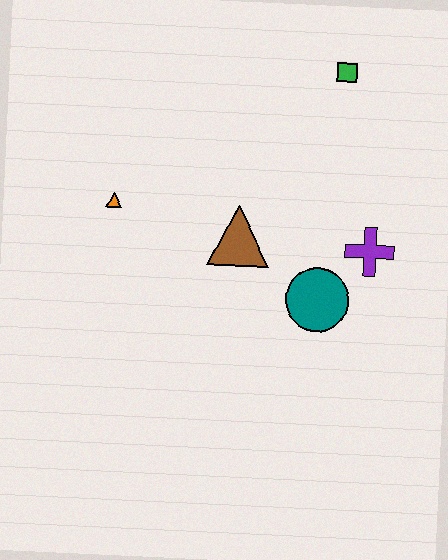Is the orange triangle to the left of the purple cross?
Yes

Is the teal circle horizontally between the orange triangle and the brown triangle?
No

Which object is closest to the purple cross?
The teal circle is closest to the purple cross.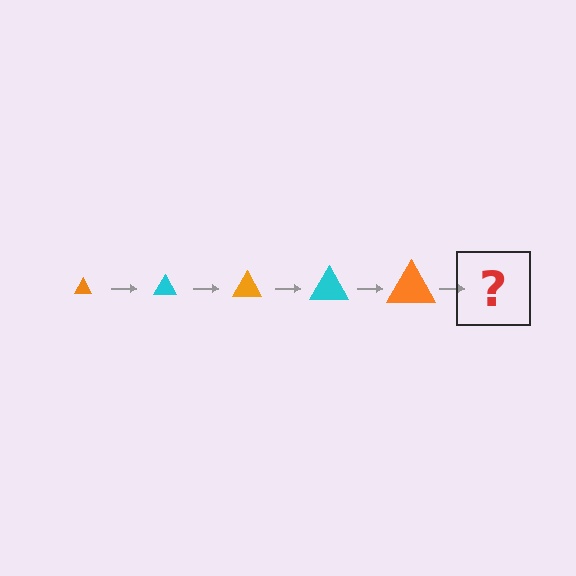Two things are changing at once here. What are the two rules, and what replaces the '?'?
The two rules are that the triangle grows larger each step and the color cycles through orange and cyan. The '?' should be a cyan triangle, larger than the previous one.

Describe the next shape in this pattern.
It should be a cyan triangle, larger than the previous one.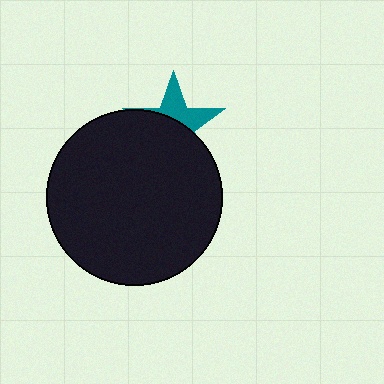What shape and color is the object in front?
The object in front is a black circle.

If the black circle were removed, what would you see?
You would see the complete teal star.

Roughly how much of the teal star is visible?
A small part of it is visible (roughly 41%).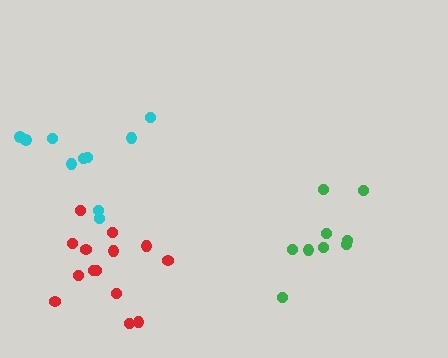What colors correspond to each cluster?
The clusters are colored: red, green, cyan.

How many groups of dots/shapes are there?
There are 3 groups.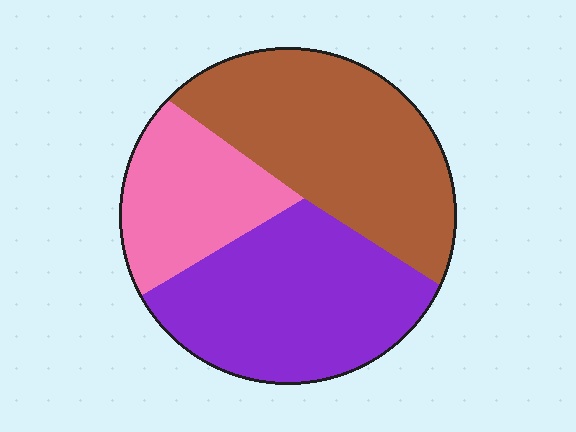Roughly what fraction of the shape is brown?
Brown takes up about two fifths (2/5) of the shape.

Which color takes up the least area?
Pink, at roughly 20%.